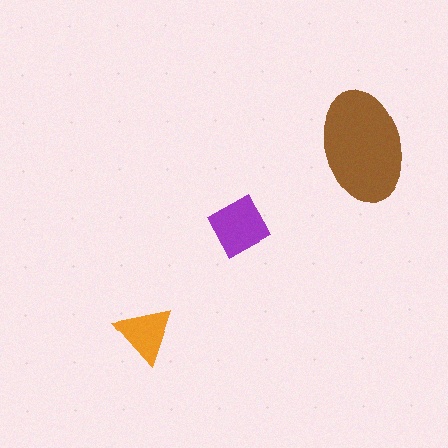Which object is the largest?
The brown ellipse.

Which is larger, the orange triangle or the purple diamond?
The purple diamond.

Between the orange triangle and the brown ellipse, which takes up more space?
The brown ellipse.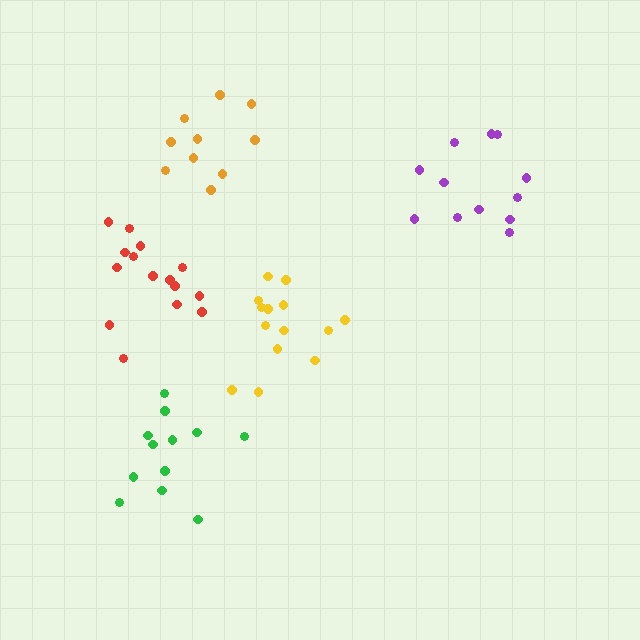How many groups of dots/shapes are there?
There are 5 groups.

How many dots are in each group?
Group 1: 14 dots, Group 2: 12 dots, Group 3: 12 dots, Group 4: 10 dots, Group 5: 15 dots (63 total).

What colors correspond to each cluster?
The clusters are colored: yellow, purple, green, orange, red.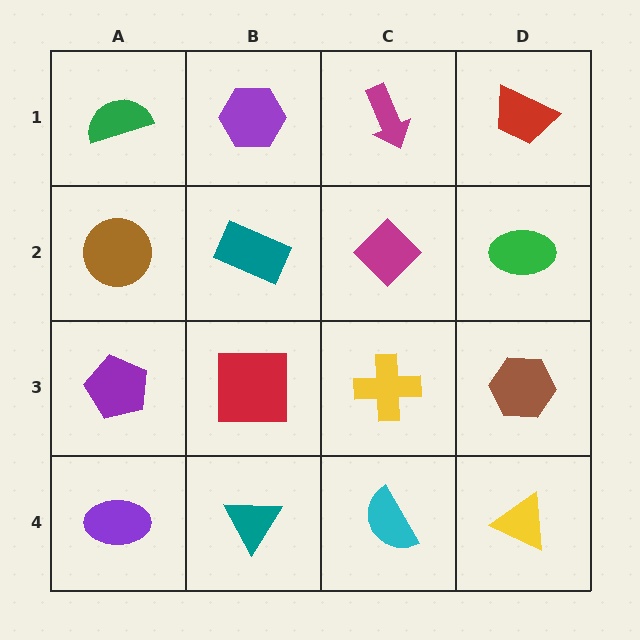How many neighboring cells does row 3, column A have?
3.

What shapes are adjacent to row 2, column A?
A green semicircle (row 1, column A), a purple pentagon (row 3, column A), a teal rectangle (row 2, column B).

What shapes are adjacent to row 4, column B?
A red square (row 3, column B), a purple ellipse (row 4, column A), a cyan semicircle (row 4, column C).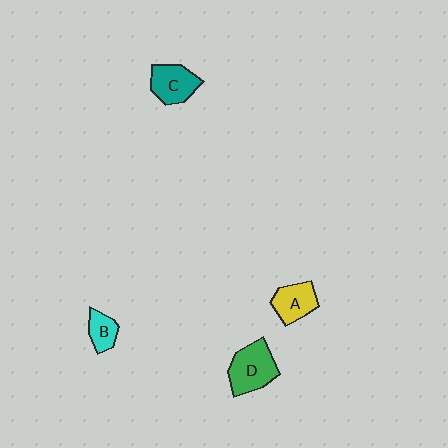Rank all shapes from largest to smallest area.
From largest to smallest: D (green), C (teal), A (yellow), B (cyan).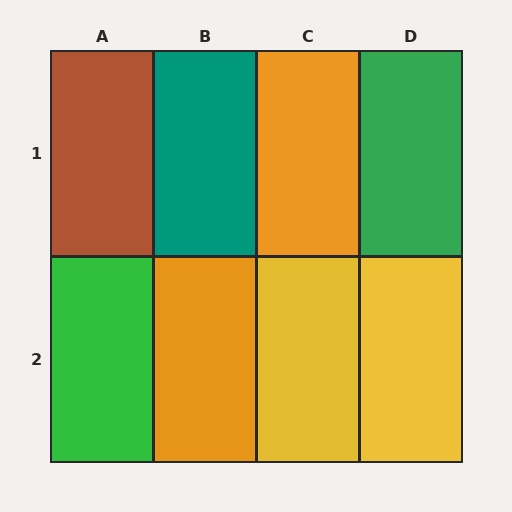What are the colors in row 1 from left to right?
Brown, teal, orange, green.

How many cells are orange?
2 cells are orange.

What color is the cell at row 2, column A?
Green.